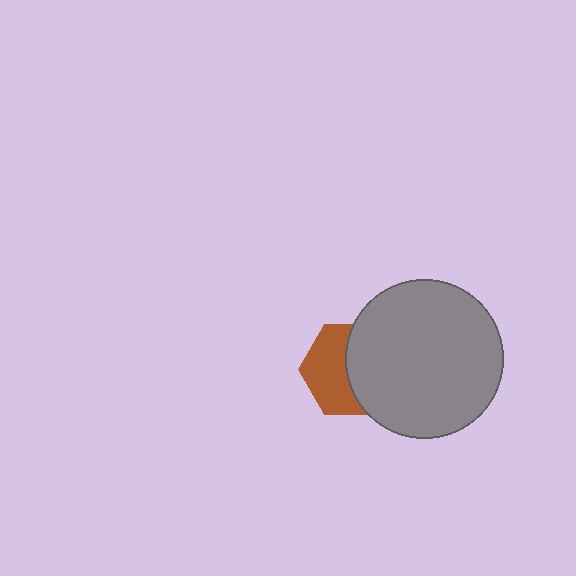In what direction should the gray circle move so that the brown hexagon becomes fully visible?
The gray circle should move right. That is the shortest direction to clear the overlap and leave the brown hexagon fully visible.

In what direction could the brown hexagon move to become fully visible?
The brown hexagon could move left. That would shift it out from behind the gray circle entirely.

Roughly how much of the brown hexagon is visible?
About half of it is visible (roughly 51%).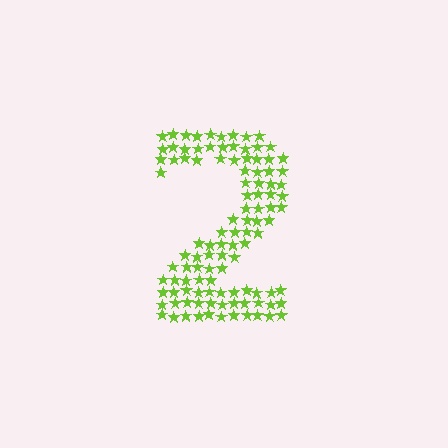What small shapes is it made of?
It is made of small stars.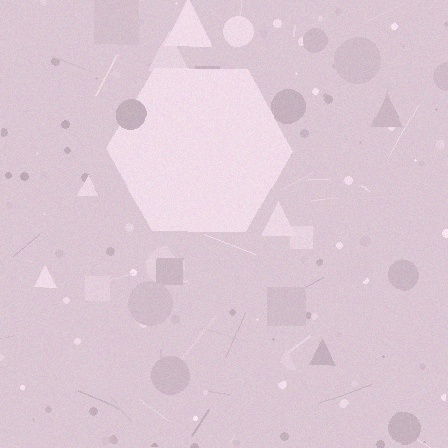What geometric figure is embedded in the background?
A hexagon is embedded in the background.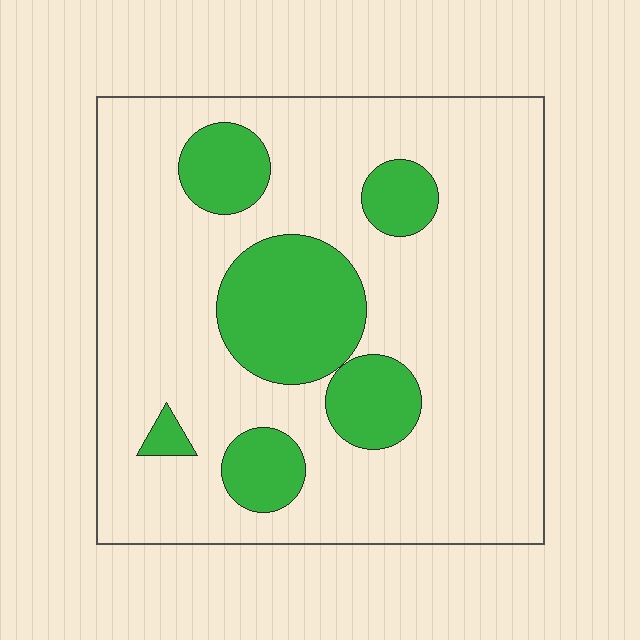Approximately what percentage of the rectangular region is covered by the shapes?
Approximately 20%.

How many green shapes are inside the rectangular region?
6.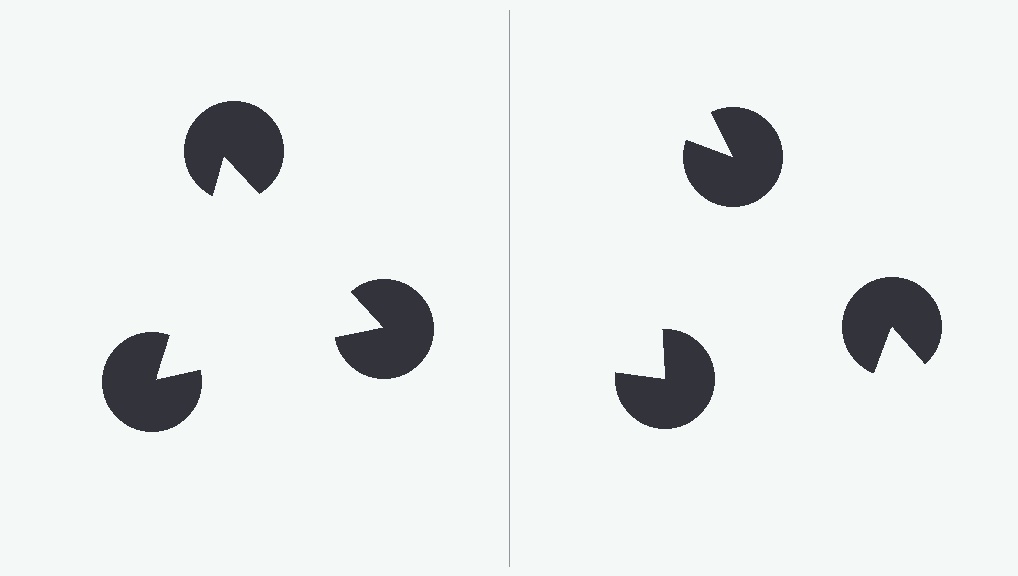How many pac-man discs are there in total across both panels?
6 — 3 on each side.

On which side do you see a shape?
An illusory triangle appears on the left side. On the right side the wedge cuts are rotated, so no coherent shape forms.